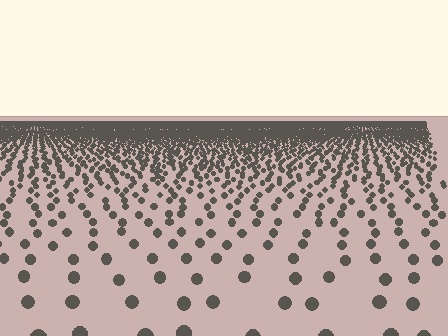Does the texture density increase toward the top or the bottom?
Density increases toward the top.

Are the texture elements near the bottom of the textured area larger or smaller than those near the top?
Larger. Near the bottom, elements are closer to the viewer and appear at a bigger on-screen size.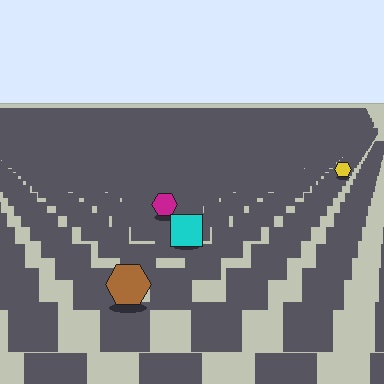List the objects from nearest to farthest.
From nearest to farthest: the brown hexagon, the cyan square, the magenta hexagon, the yellow hexagon.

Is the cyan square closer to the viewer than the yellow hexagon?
Yes. The cyan square is closer — you can tell from the texture gradient: the ground texture is coarser near it.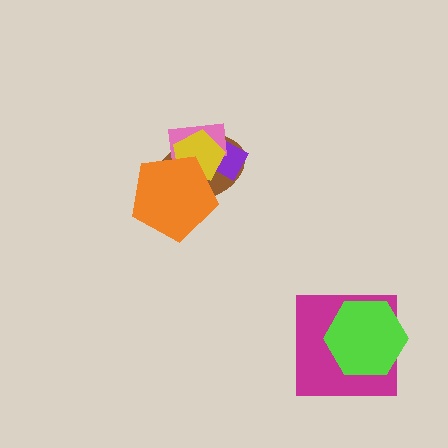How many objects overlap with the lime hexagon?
1 object overlaps with the lime hexagon.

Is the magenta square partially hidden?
Yes, it is partially covered by another shape.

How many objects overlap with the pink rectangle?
4 objects overlap with the pink rectangle.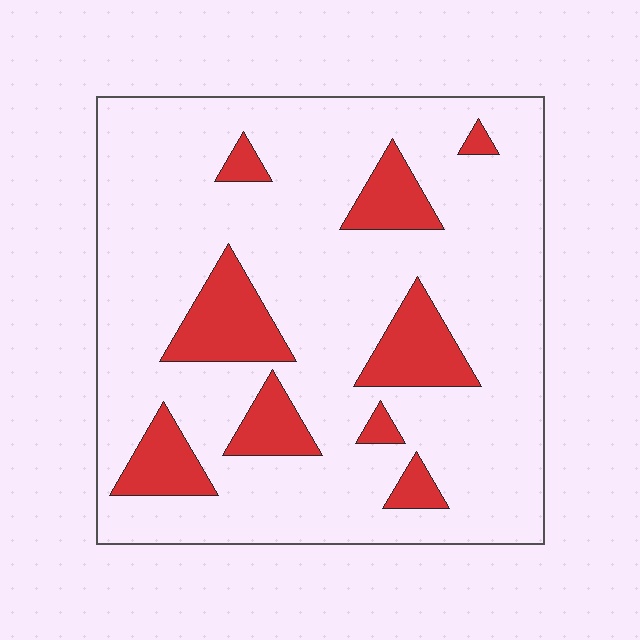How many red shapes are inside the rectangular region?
9.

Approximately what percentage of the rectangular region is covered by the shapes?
Approximately 20%.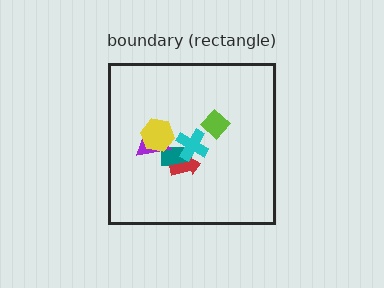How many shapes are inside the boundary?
6 inside, 0 outside.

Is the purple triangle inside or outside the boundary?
Inside.